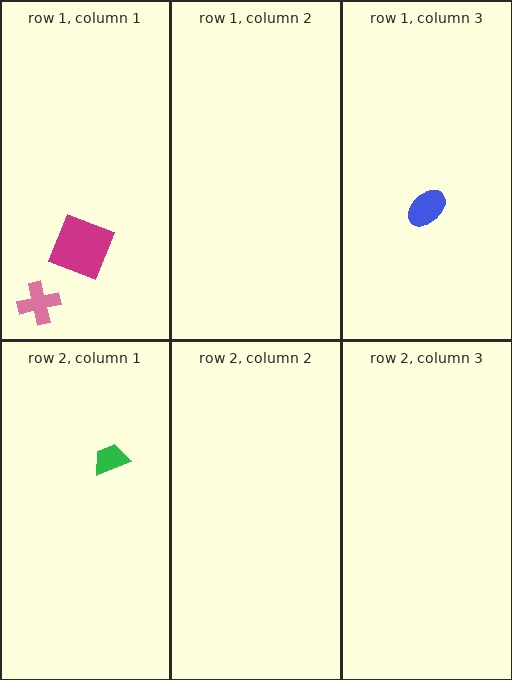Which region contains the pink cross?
The row 1, column 1 region.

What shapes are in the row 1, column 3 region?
The blue ellipse.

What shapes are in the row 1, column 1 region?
The pink cross, the magenta square.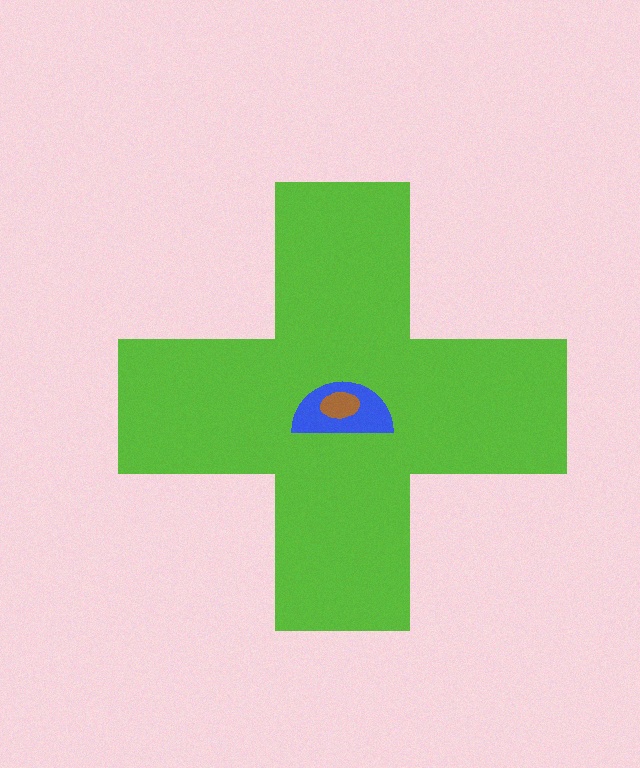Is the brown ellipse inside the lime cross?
Yes.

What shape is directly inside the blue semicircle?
The brown ellipse.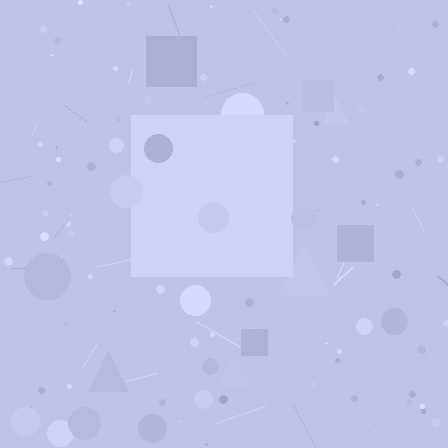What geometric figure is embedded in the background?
A square is embedded in the background.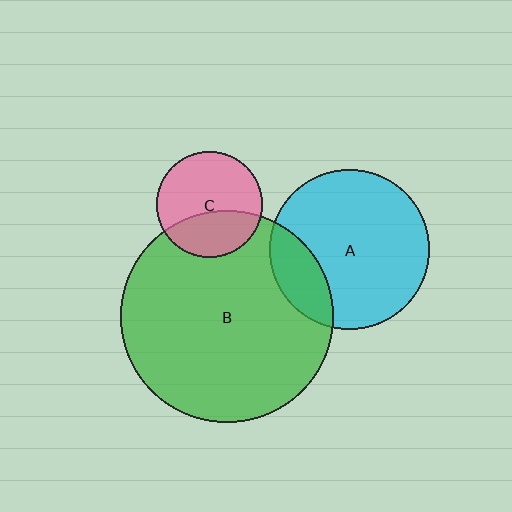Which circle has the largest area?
Circle B (green).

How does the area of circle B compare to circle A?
Approximately 1.8 times.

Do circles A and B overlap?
Yes.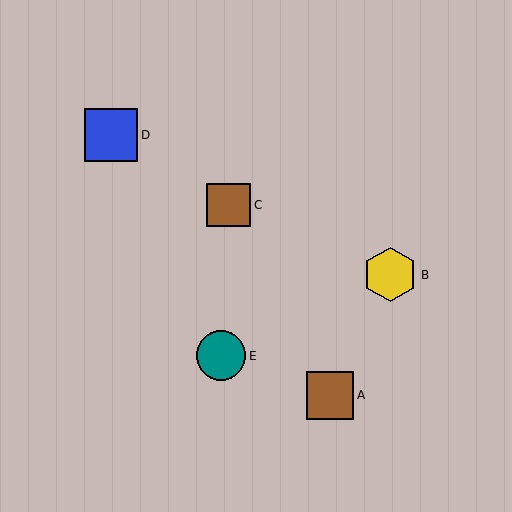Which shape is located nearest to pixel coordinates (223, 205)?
The brown square (labeled C) at (229, 205) is nearest to that location.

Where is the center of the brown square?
The center of the brown square is at (330, 395).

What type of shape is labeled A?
Shape A is a brown square.